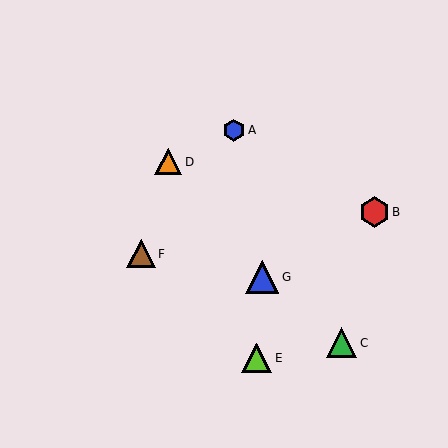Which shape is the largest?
The blue triangle (labeled G) is the largest.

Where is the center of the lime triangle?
The center of the lime triangle is at (257, 358).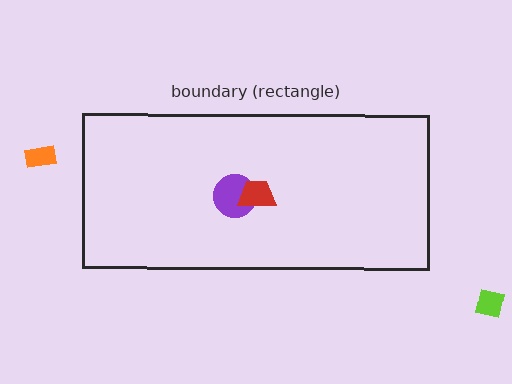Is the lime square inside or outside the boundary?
Outside.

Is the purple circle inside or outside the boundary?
Inside.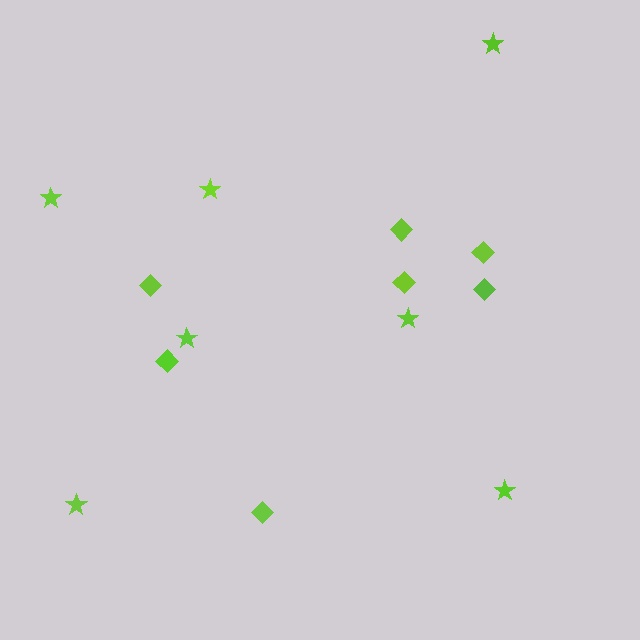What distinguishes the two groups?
There are 2 groups: one group of stars (7) and one group of diamonds (7).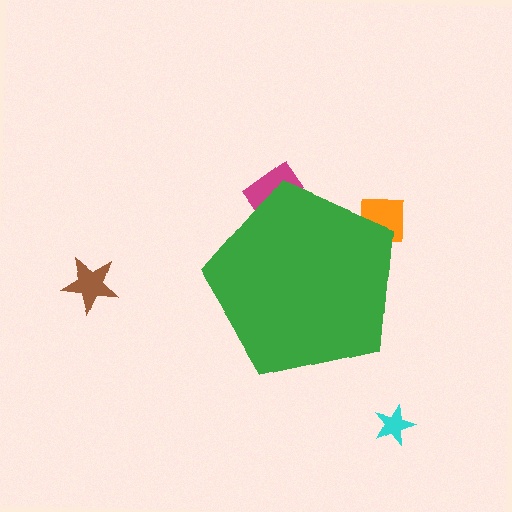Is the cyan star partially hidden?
No, the cyan star is fully visible.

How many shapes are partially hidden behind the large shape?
2 shapes are partially hidden.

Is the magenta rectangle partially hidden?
Yes, the magenta rectangle is partially hidden behind the green pentagon.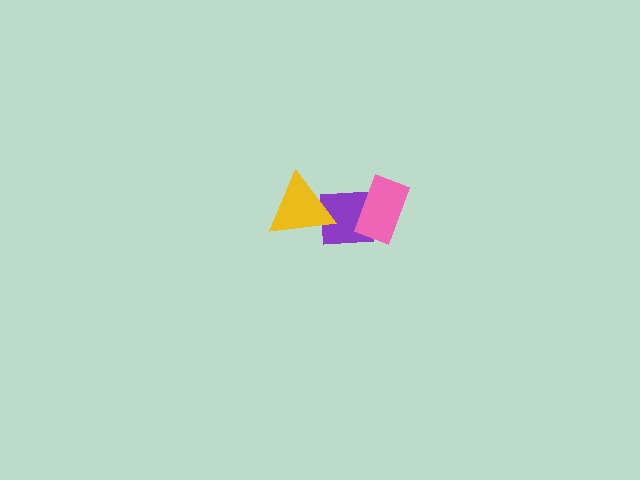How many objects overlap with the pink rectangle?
1 object overlaps with the pink rectangle.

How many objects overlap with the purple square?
2 objects overlap with the purple square.